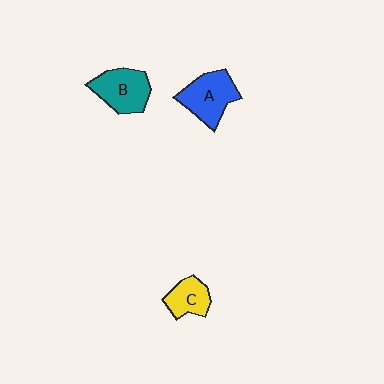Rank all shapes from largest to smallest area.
From largest to smallest: A (blue), B (teal), C (yellow).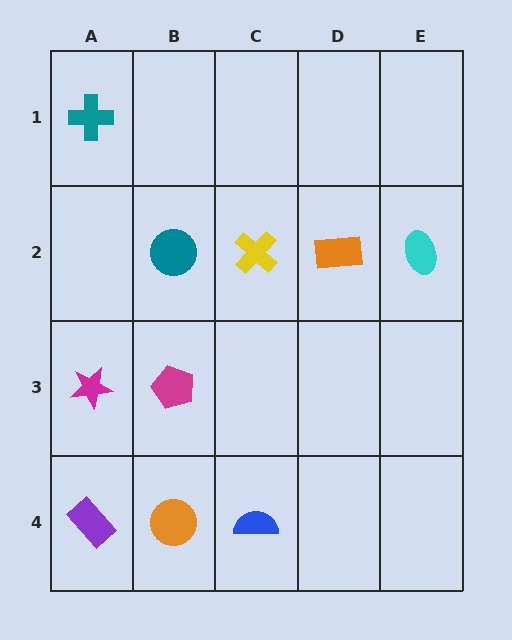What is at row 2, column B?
A teal circle.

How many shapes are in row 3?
2 shapes.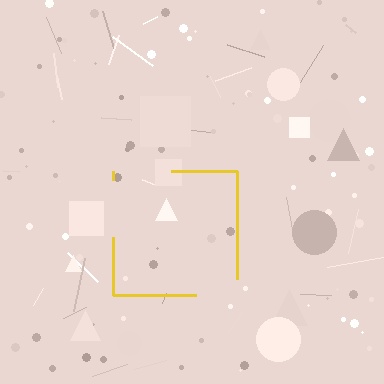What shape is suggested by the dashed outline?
The dashed outline suggests a square.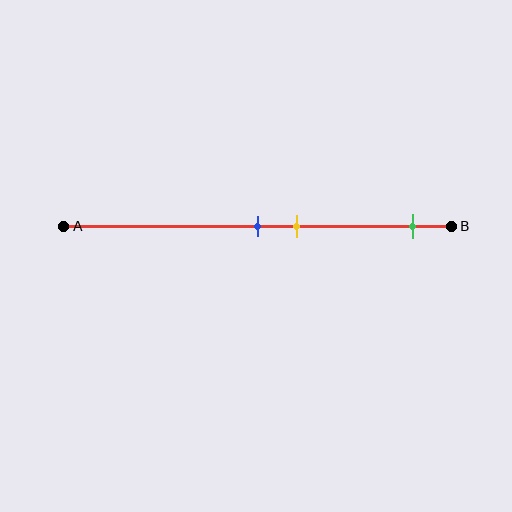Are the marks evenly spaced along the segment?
No, the marks are not evenly spaced.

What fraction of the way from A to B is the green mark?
The green mark is approximately 90% (0.9) of the way from A to B.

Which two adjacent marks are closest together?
The blue and yellow marks are the closest adjacent pair.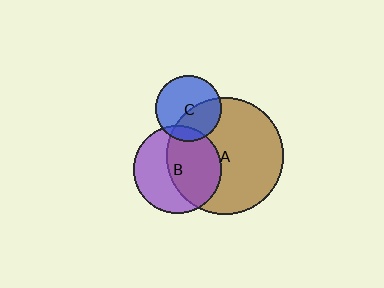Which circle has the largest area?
Circle A (brown).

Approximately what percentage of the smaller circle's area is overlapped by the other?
Approximately 15%.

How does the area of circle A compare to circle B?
Approximately 1.8 times.